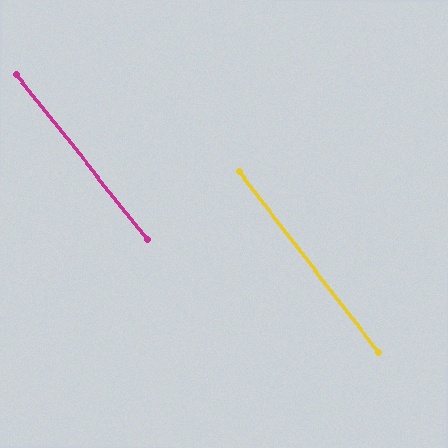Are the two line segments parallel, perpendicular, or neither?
Parallel — their directions differ by only 0.6°.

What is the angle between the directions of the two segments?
Approximately 1 degree.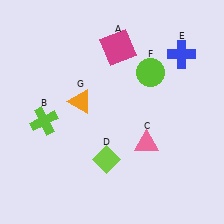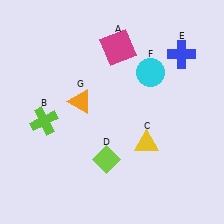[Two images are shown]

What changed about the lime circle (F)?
In Image 1, F is lime. In Image 2, it changed to cyan.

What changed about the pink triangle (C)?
In Image 1, C is pink. In Image 2, it changed to yellow.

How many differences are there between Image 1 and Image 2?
There are 2 differences between the two images.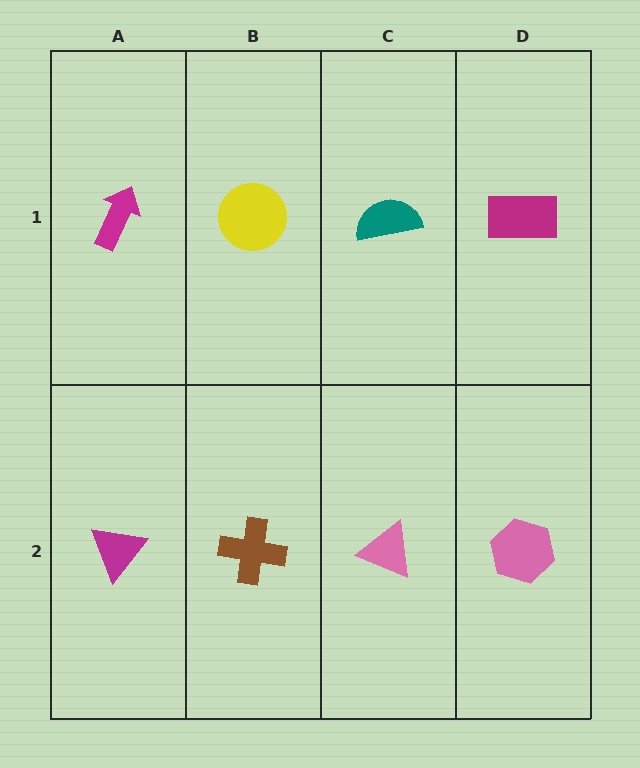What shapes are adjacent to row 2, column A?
A magenta arrow (row 1, column A), a brown cross (row 2, column B).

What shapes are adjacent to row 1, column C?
A pink triangle (row 2, column C), a yellow circle (row 1, column B), a magenta rectangle (row 1, column D).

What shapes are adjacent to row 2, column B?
A yellow circle (row 1, column B), a magenta triangle (row 2, column A), a pink triangle (row 2, column C).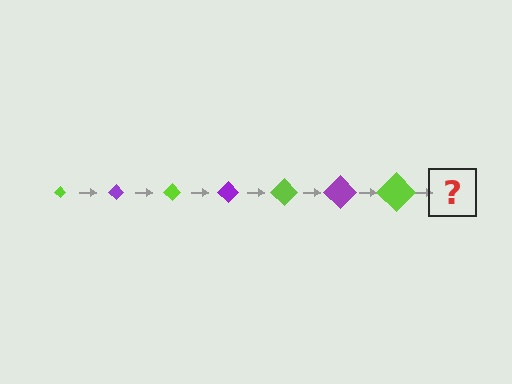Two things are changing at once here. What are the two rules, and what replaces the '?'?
The two rules are that the diamond grows larger each step and the color cycles through lime and purple. The '?' should be a purple diamond, larger than the previous one.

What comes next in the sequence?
The next element should be a purple diamond, larger than the previous one.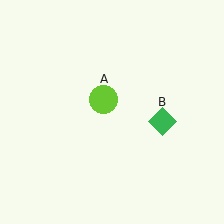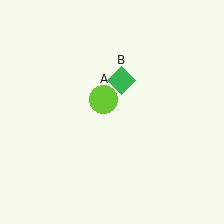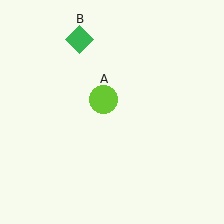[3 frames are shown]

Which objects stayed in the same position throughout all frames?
Lime circle (object A) remained stationary.